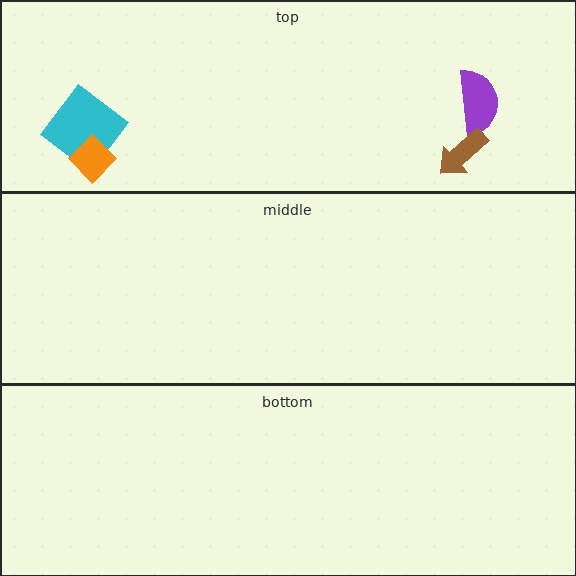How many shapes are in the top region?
4.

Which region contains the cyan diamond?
The top region.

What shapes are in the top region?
The cyan diamond, the purple semicircle, the brown arrow, the orange diamond.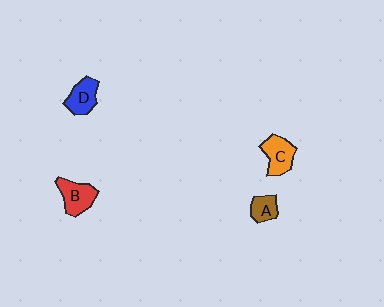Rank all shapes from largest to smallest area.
From largest to smallest: B (red), C (orange), D (blue), A (brown).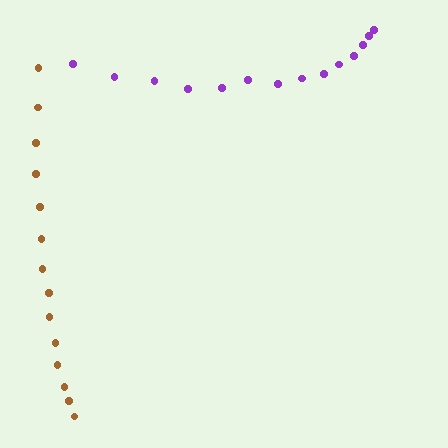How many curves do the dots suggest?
There are 2 distinct paths.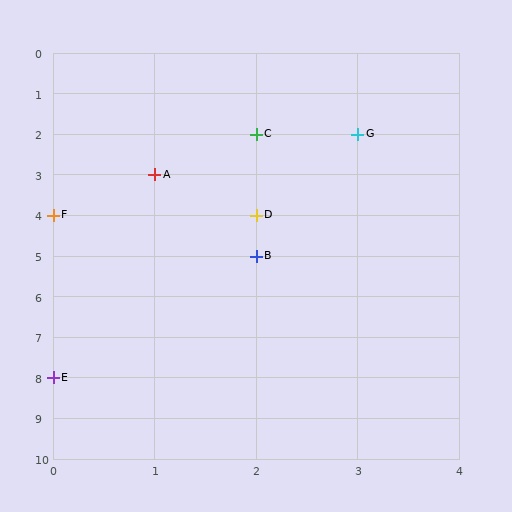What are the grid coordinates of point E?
Point E is at grid coordinates (0, 8).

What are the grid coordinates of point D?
Point D is at grid coordinates (2, 4).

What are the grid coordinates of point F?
Point F is at grid coordinates (0, 4).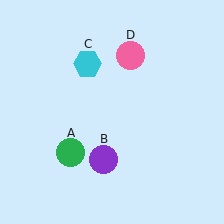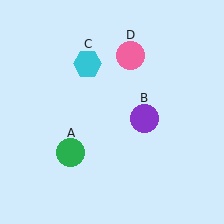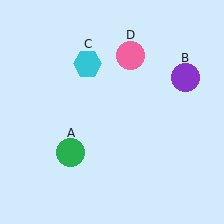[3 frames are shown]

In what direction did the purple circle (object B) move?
The purple circle (object B) moved up and to the right.